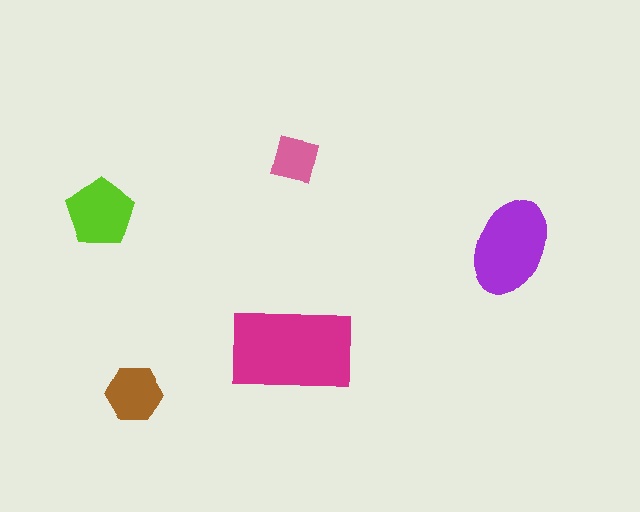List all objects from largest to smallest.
The magenta rectangle, the purple ellipse, the lime pentagon, the brown hexagon, the pink square.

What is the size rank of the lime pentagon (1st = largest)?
3rd.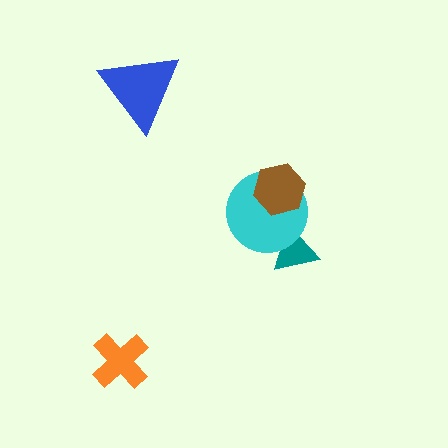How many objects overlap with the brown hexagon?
1 object overlaps with the brown hexagon.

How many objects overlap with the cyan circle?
2 objects overlap with the cyan circle.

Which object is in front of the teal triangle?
The cyan circle is in front of the teal triangle.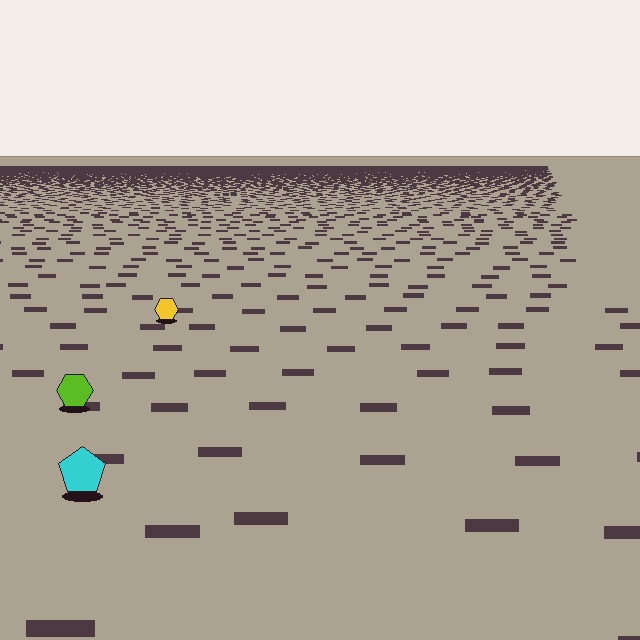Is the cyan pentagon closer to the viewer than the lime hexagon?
Yes. The cyan pentagon is closer — you can tell from the texture gradient: the ground texture is coarser near it.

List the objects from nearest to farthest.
From nearest to farthest: the cyan pentagon, the lime hexagon, the yellow hexagon.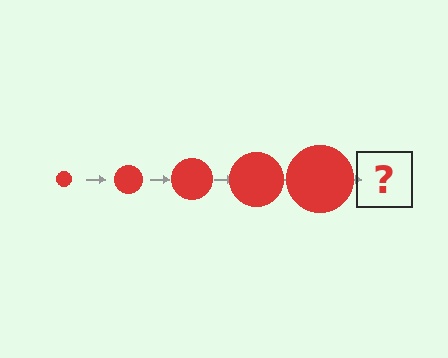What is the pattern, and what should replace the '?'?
The pattern is that the circle gets progressively larger each step. The '?' should be a red circle, larger than the previous one.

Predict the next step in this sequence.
The next step is a red circle, larger than the previous one.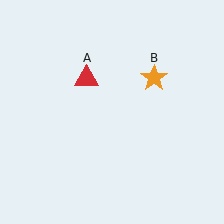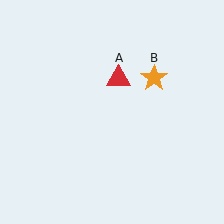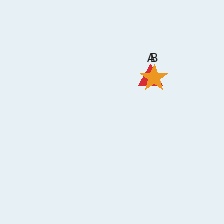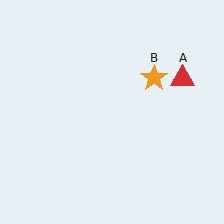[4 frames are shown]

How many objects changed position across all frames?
1 object changed position: red triangle (object A).